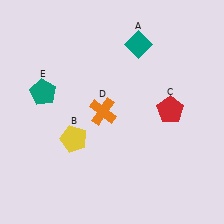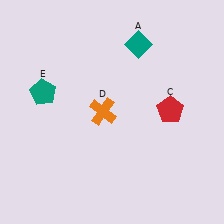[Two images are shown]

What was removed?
The yellow pentagon (B) was removed in Image 2.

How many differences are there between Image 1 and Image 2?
There is 1 difference between the two images.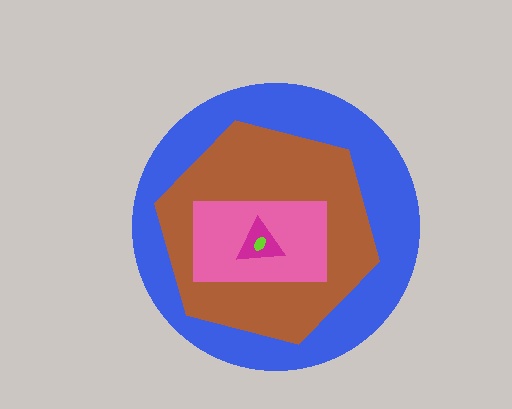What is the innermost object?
The lime ellipse.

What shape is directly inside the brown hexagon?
The pink rectangle.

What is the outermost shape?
The blue circle.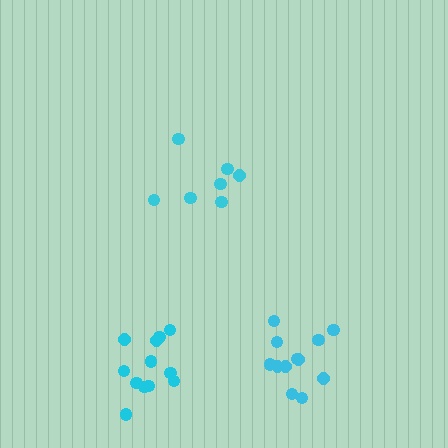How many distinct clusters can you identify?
There are 3 distinct clusters.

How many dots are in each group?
Group 1: 12 dots, Group 2: 7 dots, Group 3: 12 dots (31 total).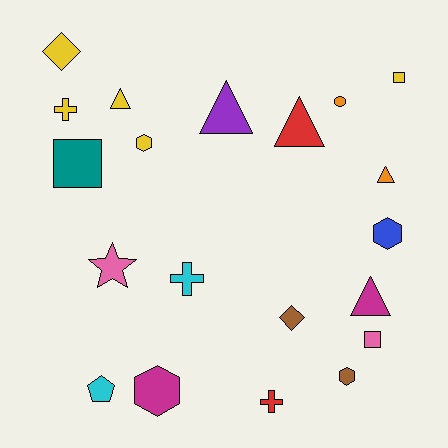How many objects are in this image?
There are 20 objects.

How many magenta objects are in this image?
There are 2 magenta objects.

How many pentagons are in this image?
There is 1 pentagon.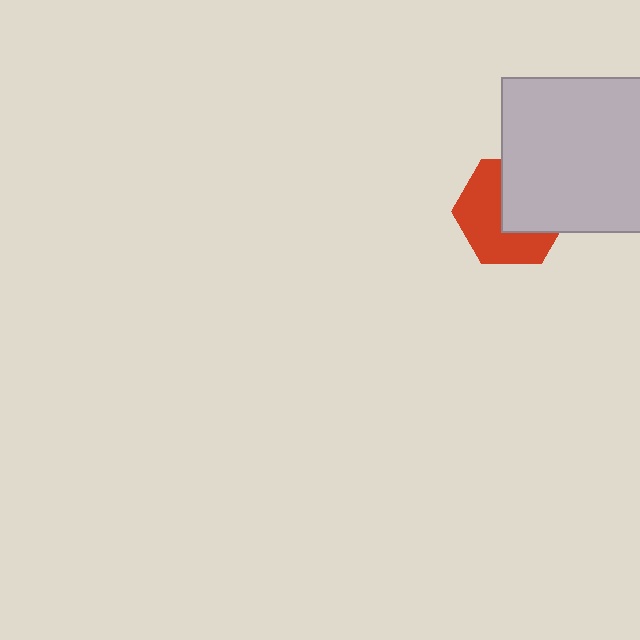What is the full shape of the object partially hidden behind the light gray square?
The partially hidden object is a red hexagon.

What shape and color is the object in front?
The object in front is a light gray square.